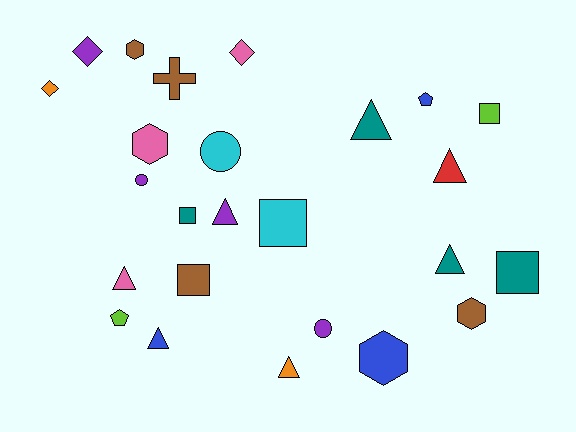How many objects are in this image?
There are 25 objects.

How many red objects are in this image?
There is 1 red object.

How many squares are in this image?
There are 5 squares.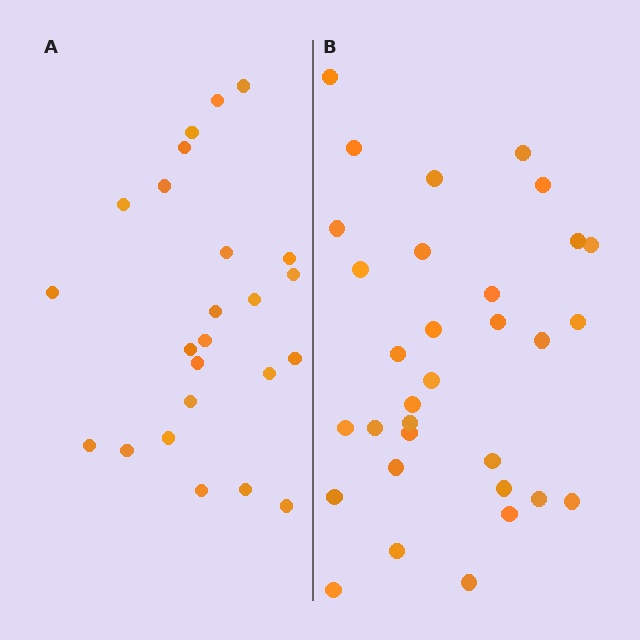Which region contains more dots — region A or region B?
Region B (the right region) has more dots.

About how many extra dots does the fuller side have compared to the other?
Region B has roughly 8 or so more dots than region A.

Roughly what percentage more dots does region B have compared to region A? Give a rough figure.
About 35% more.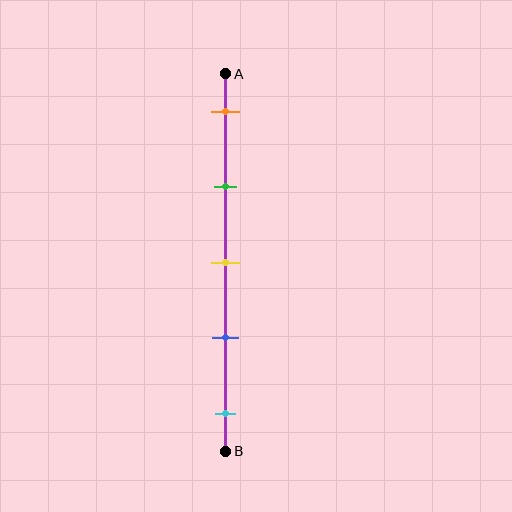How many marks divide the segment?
There are 5 marks dividing the segment.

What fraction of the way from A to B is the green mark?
The green mark is approximately 30% (0.3) of the way from A to B.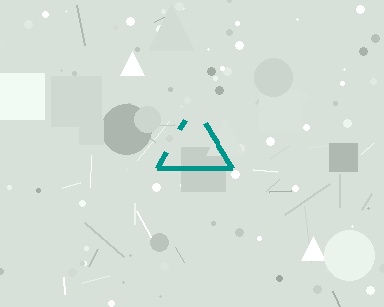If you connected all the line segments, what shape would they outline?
They would outline a triangle.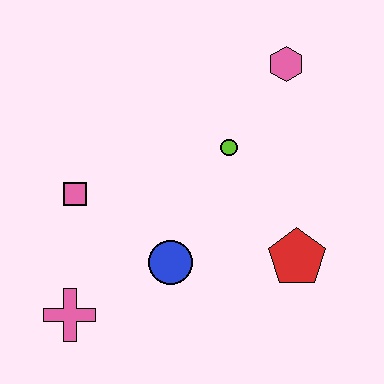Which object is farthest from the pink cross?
The pink hexagon is farthest from the pink cross.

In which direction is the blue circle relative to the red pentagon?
The blue circle is to the left of the red pentagon.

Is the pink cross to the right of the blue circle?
No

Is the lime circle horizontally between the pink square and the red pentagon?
Yes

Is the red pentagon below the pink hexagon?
Yes